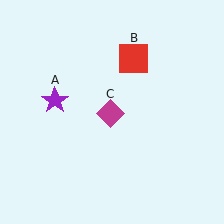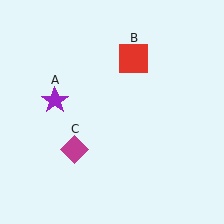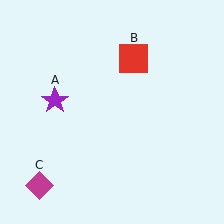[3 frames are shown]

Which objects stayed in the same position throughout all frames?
Purple star (object A) and red square (object B) remained stationary.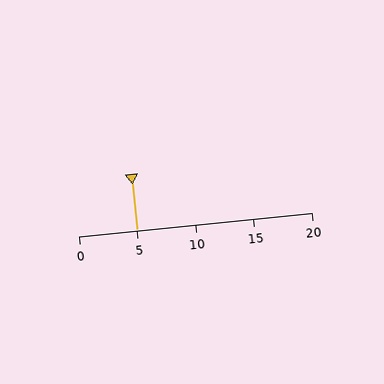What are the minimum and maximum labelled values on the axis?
The axis runs from 0 to 20.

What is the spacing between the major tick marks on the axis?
The major ticks are spaced 5 apart.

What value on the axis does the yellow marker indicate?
The marker indicates approximately 5.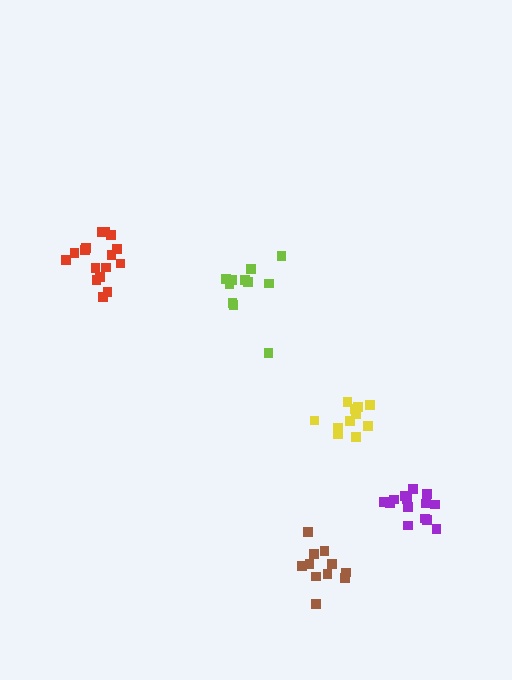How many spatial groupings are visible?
There are 5 spatial groupings.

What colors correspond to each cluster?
The clusters are colored: lime, brown, yellow, red, purple.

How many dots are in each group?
Group 1: 11 dots, Group 2: 11 dots, Group 3: 11 dots, Group 4: 16 dots, Group 5: 14 dots (63 total).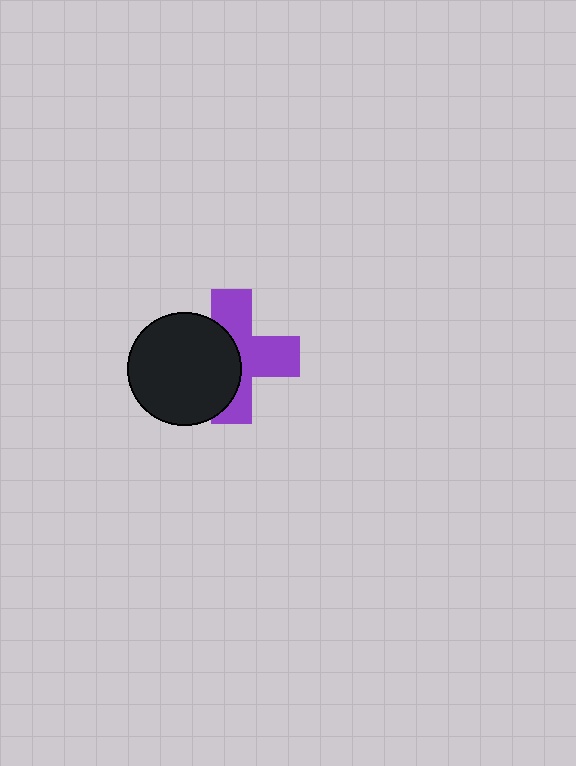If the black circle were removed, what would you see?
You would see the complete purple cross.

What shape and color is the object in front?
The object in front is a black circle.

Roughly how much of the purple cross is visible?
About half of it is visible (roughly 55%).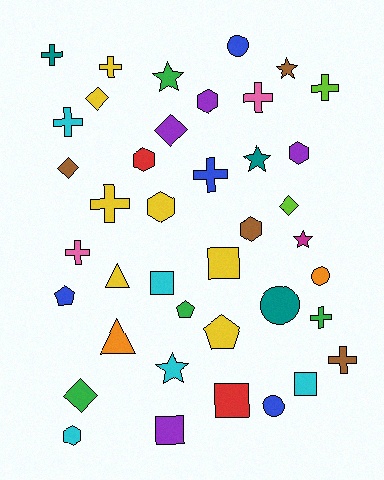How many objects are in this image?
There are 40 objects.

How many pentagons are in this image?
There are 3 pentagons.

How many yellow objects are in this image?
There are 7 yellow objects.